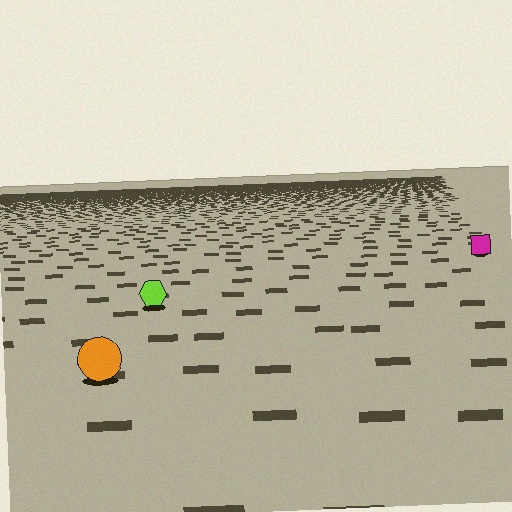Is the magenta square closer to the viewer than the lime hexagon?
No. The lime hexagon is closer — you can tell from the texture gradient: the ground texture is coarser near it.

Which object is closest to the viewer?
The orange circle is closest. The texture marks near it are larger and more spread out.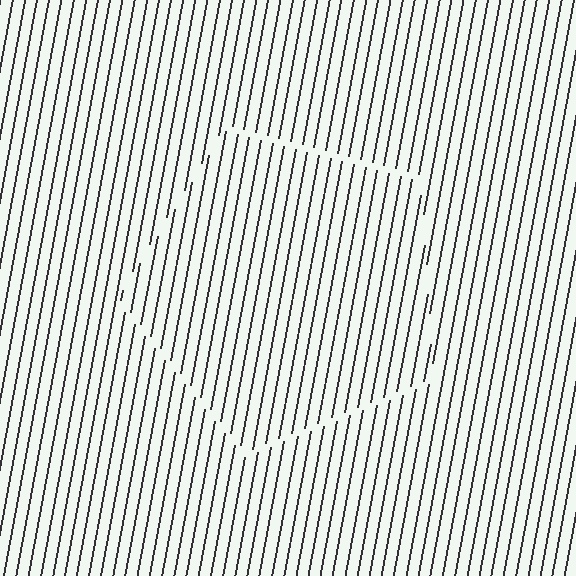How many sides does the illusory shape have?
5 sides — the line-ends trace a pentagon.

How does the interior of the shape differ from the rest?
The interior of the shape contains the same grating, shifted by half a period — the contour is defined by the phase discontinuity where line-ends from the inner and outer gratings abut.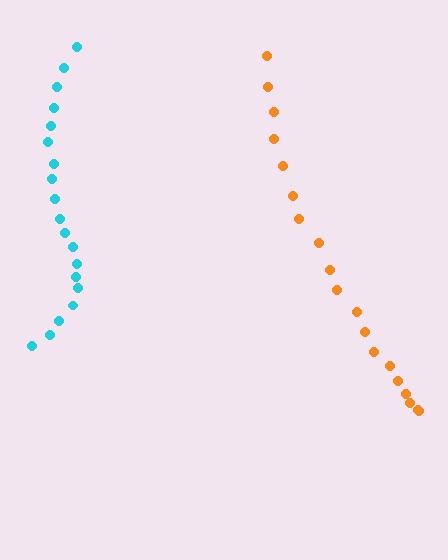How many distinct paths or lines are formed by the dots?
There are 2 distinct paths.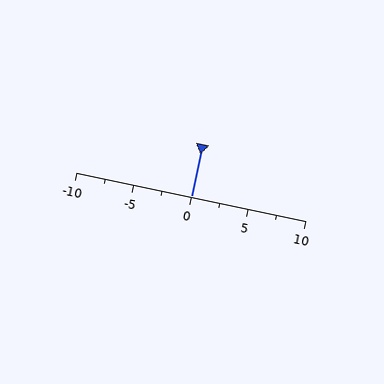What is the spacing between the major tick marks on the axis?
The major ticks are spaced 5 apart.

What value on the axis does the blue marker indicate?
The marker indicates approximately 0.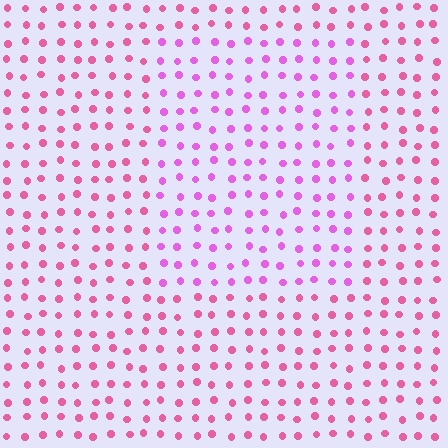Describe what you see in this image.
The image is filled with small pink elements in a uniform arrangement. A rectangle-shaped region is visible where the elements are tinted to a slightly different hue, forming a subtle color boundary.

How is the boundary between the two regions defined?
The boundary is defined purely by a slight shift in hue (about 30 degrees). Spacing, size, and orientation are identical on both sides.